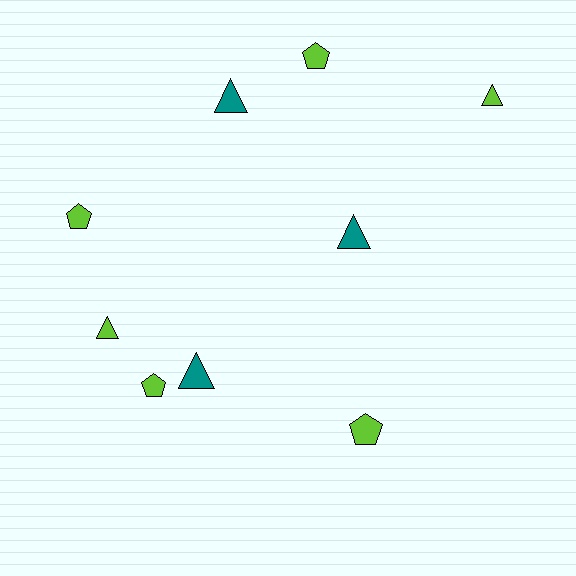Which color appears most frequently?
Lime, with 6 objects.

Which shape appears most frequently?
Triangle, with 5 objects.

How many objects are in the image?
There are 9 objects.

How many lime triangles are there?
There are 2 lime triangles.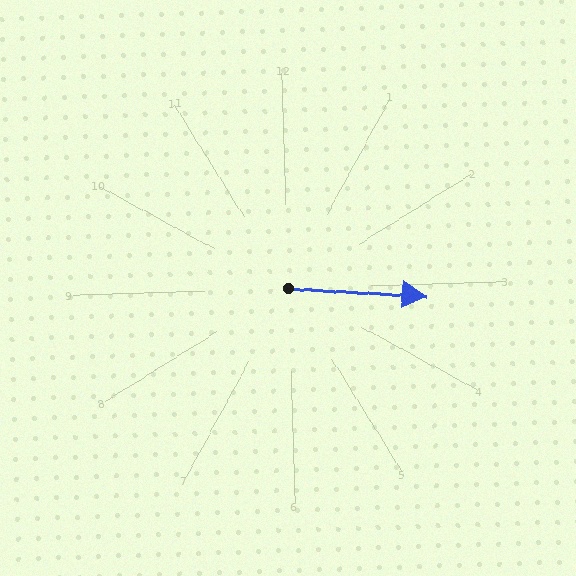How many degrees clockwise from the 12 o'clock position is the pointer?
Approximately 95 degrees.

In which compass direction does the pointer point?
East.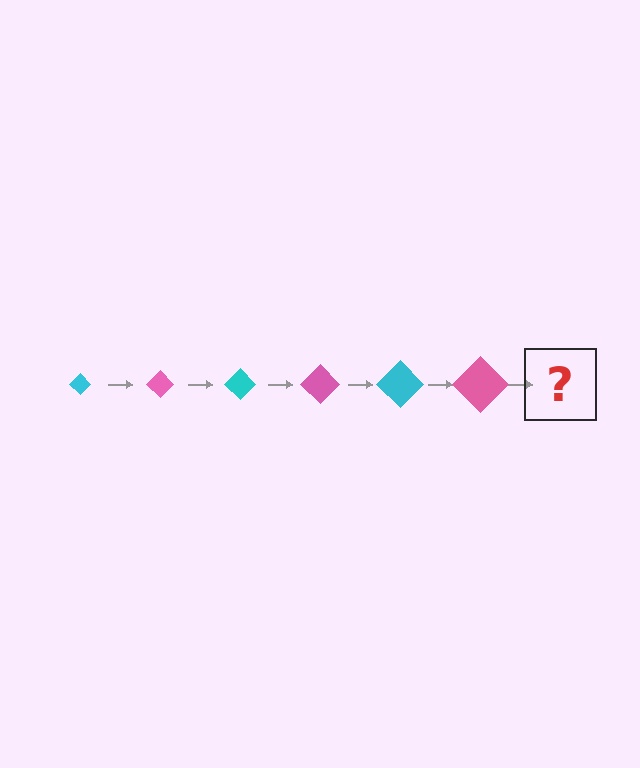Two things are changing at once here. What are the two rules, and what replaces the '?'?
The two rules are that the diamond grows larger each step and the color cycles through cyan and pink. The '?' should be a cyan diamond, larger than the previous one.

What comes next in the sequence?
The next element should be a cyan diamond, larger than the previous one.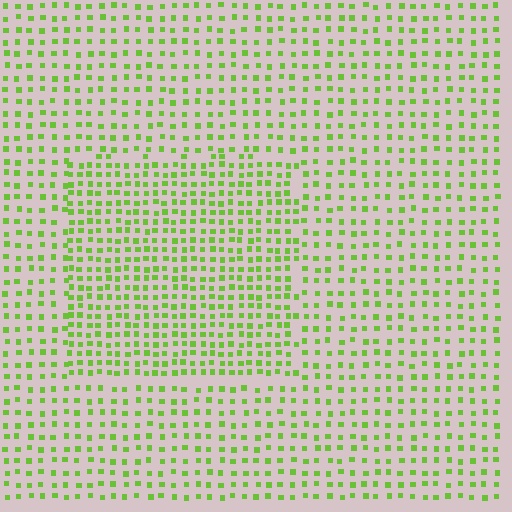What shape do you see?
I see a rectangle.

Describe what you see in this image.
The image contains small lime elements arranged at two different densities. A rectangle-shaped region is visible where the elements are more densely packed than the surrounding area.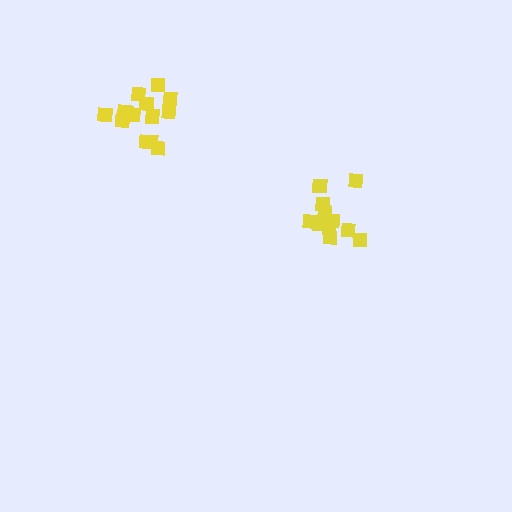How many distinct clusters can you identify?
There are 2 distinct clusters.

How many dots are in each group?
Group 1: 15 dots, Group 2: 12 dots (27 total).